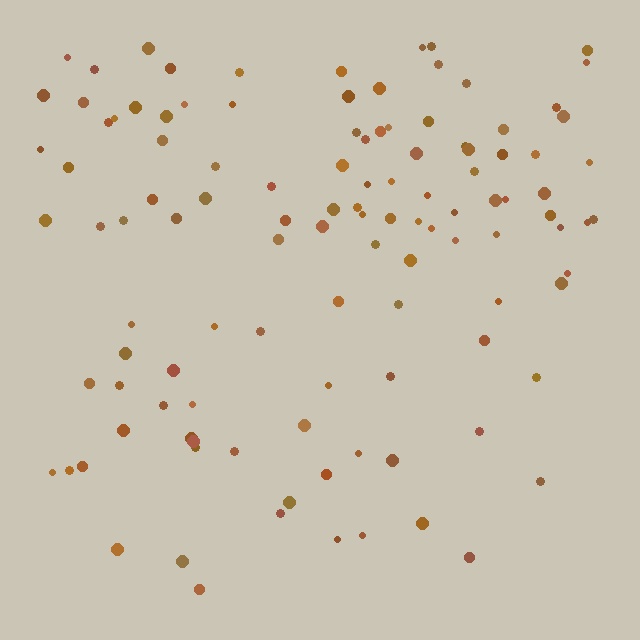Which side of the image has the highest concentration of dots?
The top.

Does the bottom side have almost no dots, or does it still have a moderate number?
Still a moderate number, just noticeably fewer than the top.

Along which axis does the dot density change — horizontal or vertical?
Vertical.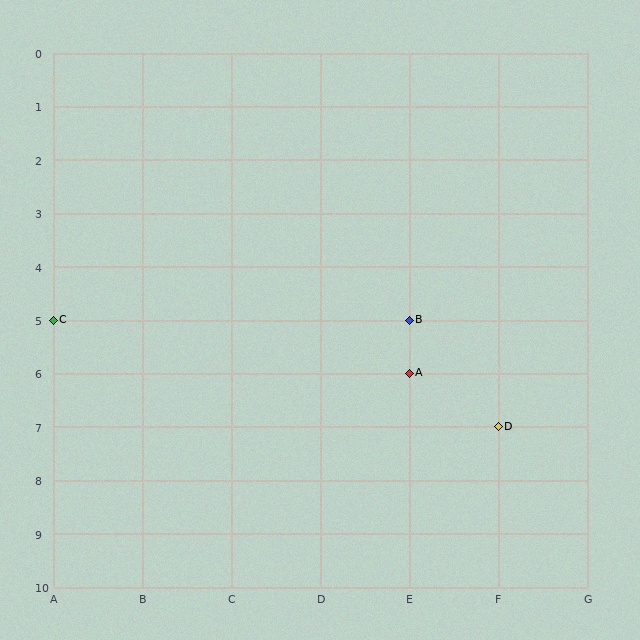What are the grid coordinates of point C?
Point C is at grid coordinates (A, 5).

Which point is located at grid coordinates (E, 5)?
Point B is at (E, 5).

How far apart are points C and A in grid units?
Points C and A are 4 columns and 1 row apart (about 4.1 grid units diagonally).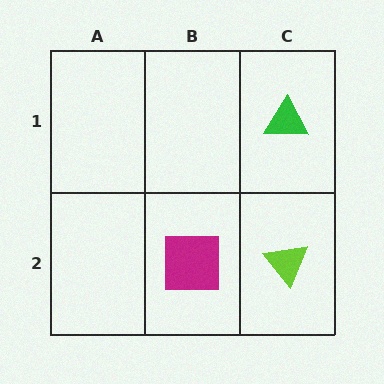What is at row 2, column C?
A lime triangle.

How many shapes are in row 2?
2 shapes.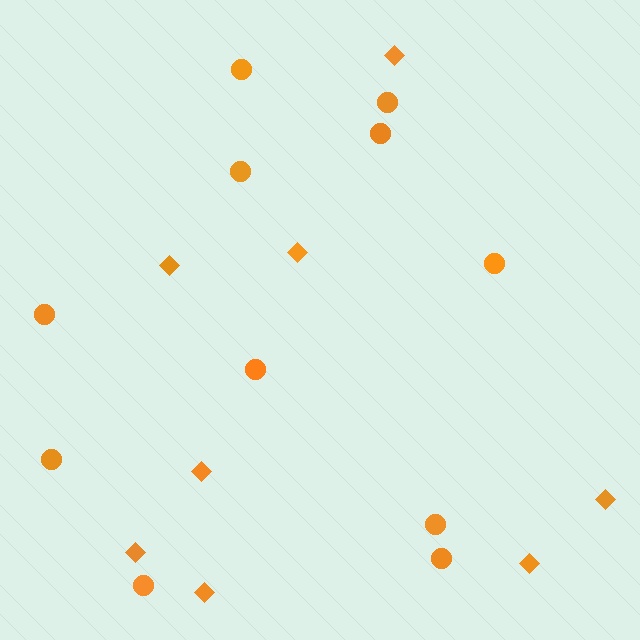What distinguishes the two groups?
There are 2 groups: one group of circles (11) and one group of diamonds (8).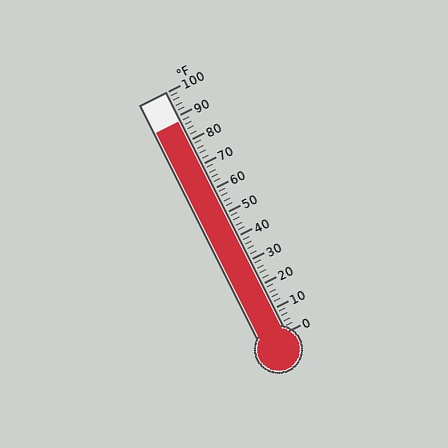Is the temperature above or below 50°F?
The temperature is above 50°F.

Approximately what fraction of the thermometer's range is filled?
The thermometer is filled to approximately 90% of its range.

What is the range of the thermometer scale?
The thermometer scale ranges from 0°F to 100°F.